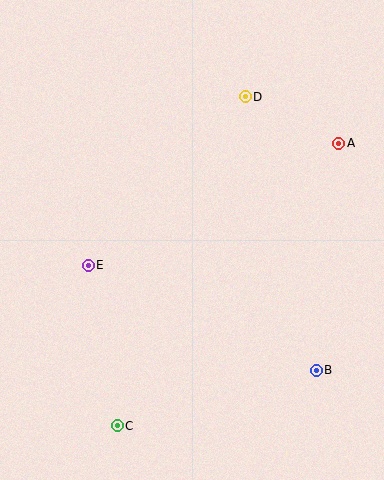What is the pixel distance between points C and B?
The distance between C and B is 207 pixels.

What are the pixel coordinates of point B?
Point B is at (316, 370).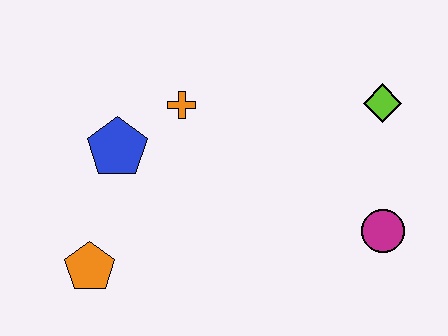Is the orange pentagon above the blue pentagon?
No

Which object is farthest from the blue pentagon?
The magenta circle is farthest from the blue pentagon.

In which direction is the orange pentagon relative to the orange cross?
The orange pentagon is below the orange cross.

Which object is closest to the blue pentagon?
The orange cross is closest to the blue pentagon.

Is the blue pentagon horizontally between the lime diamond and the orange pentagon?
Yes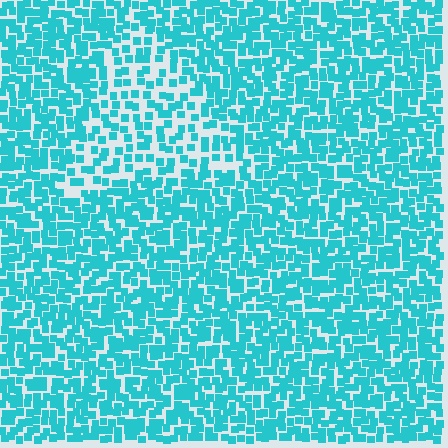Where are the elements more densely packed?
The elements are more densely packed outside the triangle boundary.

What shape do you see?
I see a triangle.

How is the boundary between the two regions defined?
The boundary is defined by a change in element density (approximately 1.8x ratio). All elements are the same color, size, and shape.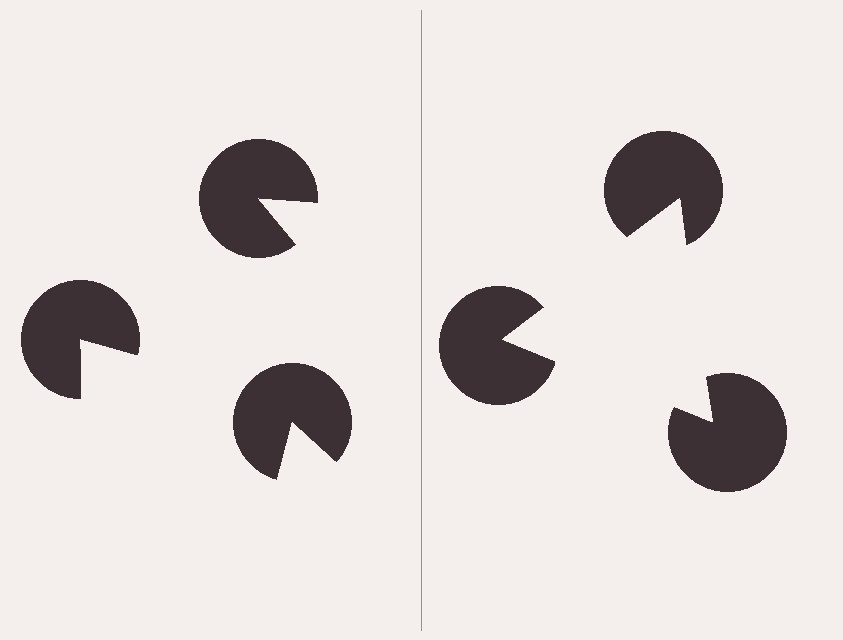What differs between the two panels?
The pac-man discs are positioned identically on both sides; only the wedge orientations differ. On the right they align to a triangle; on the left they are misaligned.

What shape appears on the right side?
An illusory triangle.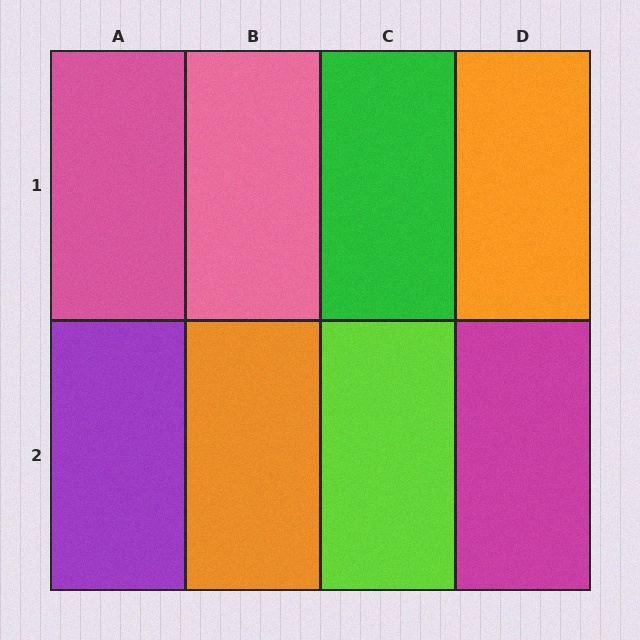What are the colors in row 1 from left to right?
Pink, pink, green, orange.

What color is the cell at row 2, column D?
Magenta.